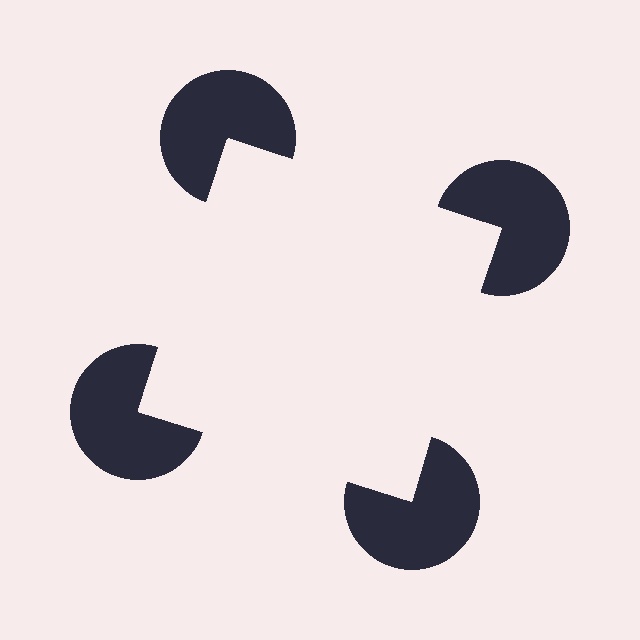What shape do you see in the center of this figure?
An illusory square — its edges are inferred from the aligned wedge cuts in the pac-man discs, not physically drawn.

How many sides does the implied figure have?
4 sides.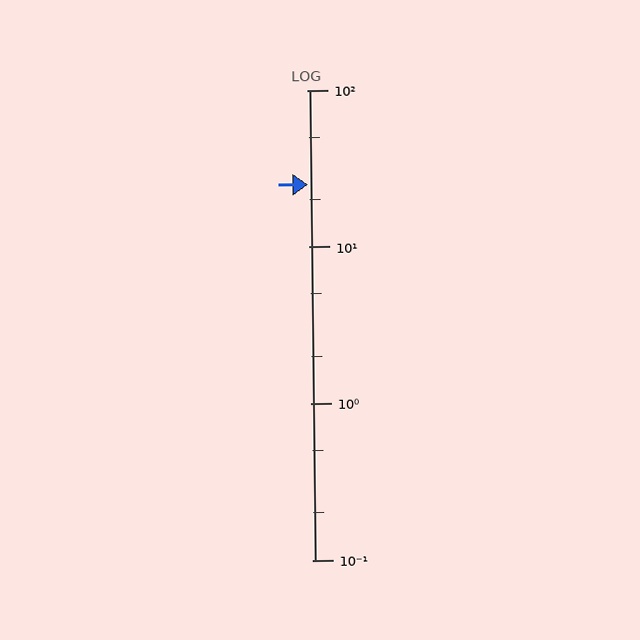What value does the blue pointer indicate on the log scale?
The pointer indicates approximately 25.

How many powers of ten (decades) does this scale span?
The scale spans 3 decades, from 0.1 to 100.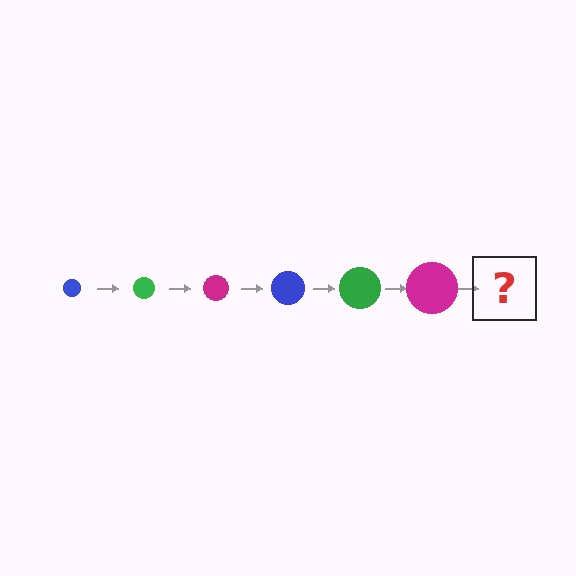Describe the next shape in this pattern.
It should be a blue circle, larger than the previous one.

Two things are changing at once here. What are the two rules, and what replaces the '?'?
The two rules are that the circle grows larger each step and the color cycles through blue, green, and magenta. The '?' should be a blue circle, larger than the previous one.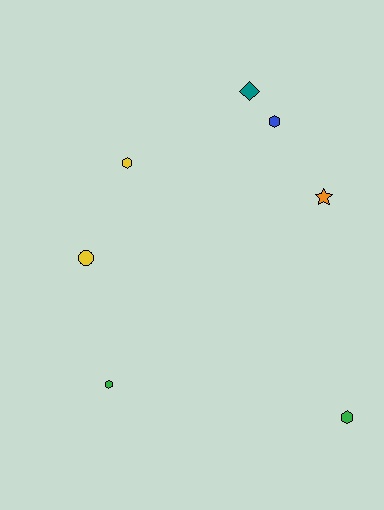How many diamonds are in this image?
There is 1 diamond.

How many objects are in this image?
There are 7 objects.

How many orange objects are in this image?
There is 1 orange object.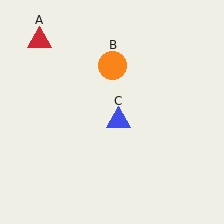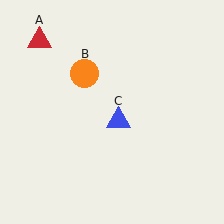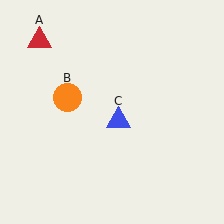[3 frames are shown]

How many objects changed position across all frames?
1 object changed position: orange circle (object B).